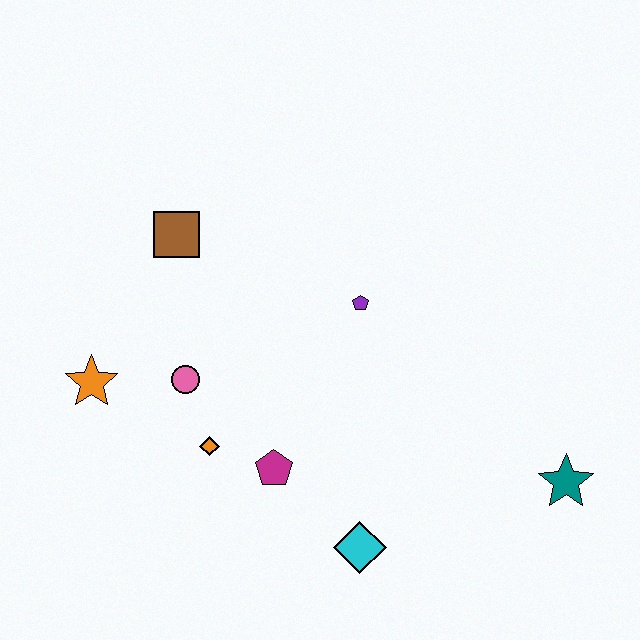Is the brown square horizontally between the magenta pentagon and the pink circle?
No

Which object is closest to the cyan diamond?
The magenta pentagon is closest to the cyan diamond.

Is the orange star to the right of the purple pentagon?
No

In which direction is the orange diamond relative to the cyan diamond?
The orange diamond is to the left of the cyan diamond.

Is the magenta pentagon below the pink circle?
Yes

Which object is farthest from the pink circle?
The teal star is farthest from the pink circle.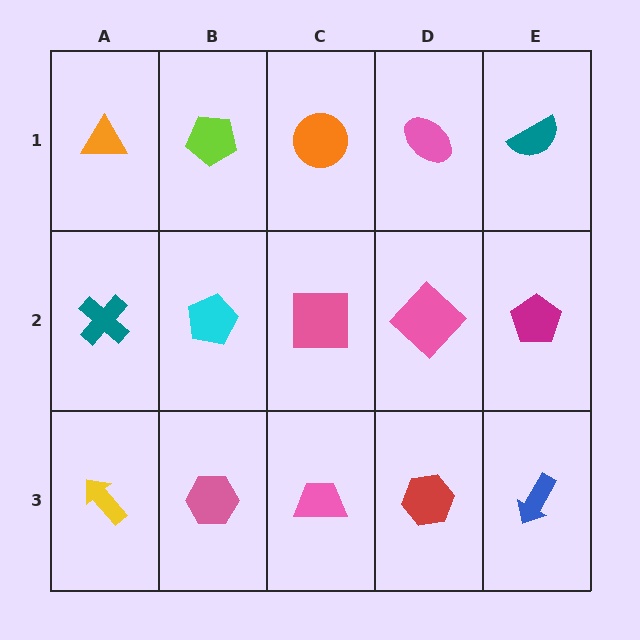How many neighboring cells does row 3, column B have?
3.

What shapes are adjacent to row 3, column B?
A cyan pentagon (row 2, column B), a yellow arrow (row 3, column A), a pink trapezoid (row 3, column C).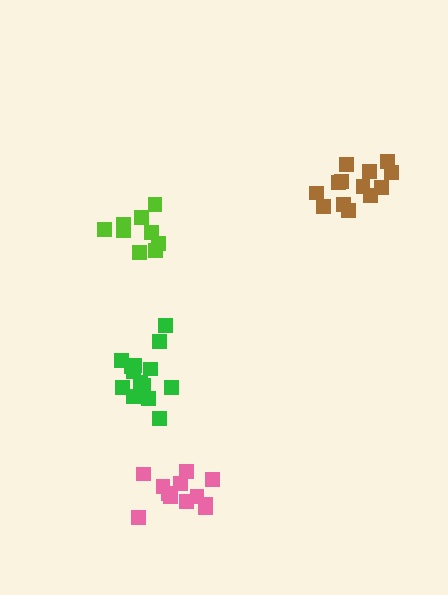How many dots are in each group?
Group 1: 13 dots, Group 2: 12 dots, Group 3: 14 dots, Group 4: 9 dots (48 total).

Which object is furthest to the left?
The green cluster is leftmost.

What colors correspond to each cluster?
The clusters are colored: brown, pink, green, lime.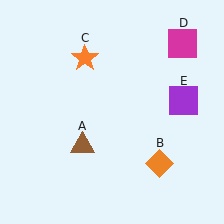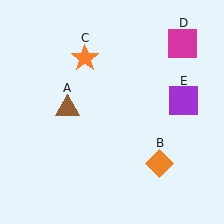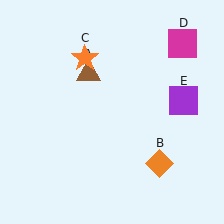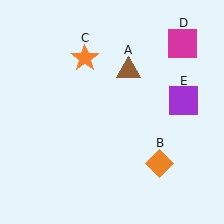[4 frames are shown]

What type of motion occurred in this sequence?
The brown triangle (object A) rotated clockwise around the center of the scene.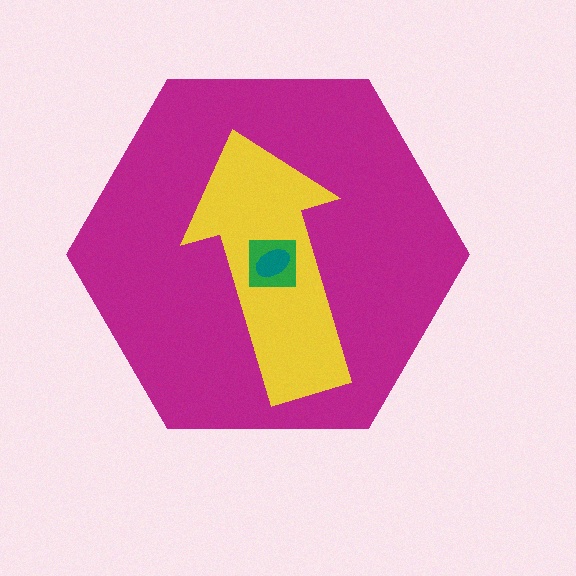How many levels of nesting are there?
4.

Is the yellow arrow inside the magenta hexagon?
Yes.